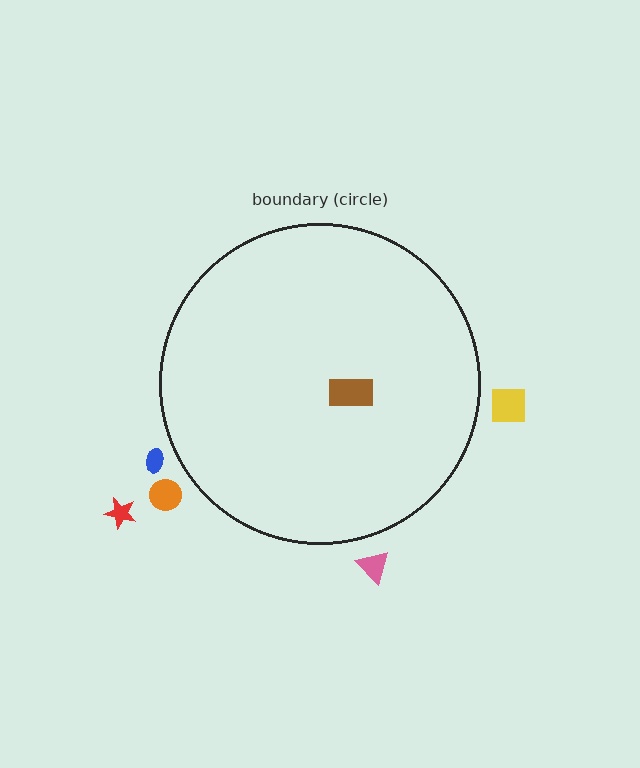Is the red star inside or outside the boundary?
Outside.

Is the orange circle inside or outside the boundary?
Outside.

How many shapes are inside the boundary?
1 inside, 5 outside.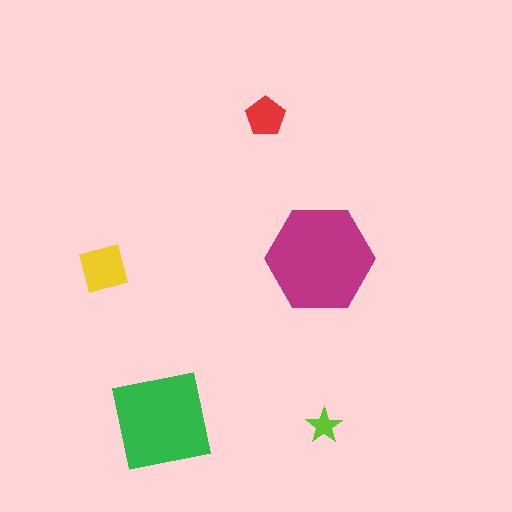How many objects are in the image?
There are 5 objects in the image.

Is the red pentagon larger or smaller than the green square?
Smaller.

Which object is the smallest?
The lime star.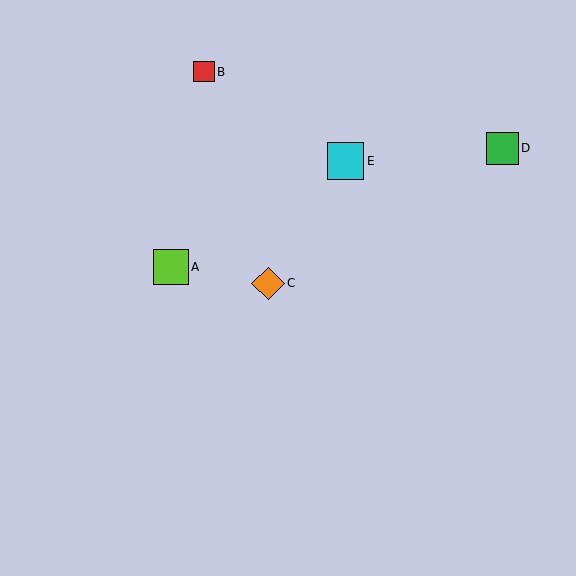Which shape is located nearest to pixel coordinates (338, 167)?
The cyan square (labeled E) at (346, 161) is nearest to that location.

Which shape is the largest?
The cyan square (labeled E) is the largest.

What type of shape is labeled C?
Shape C is an orange diamond.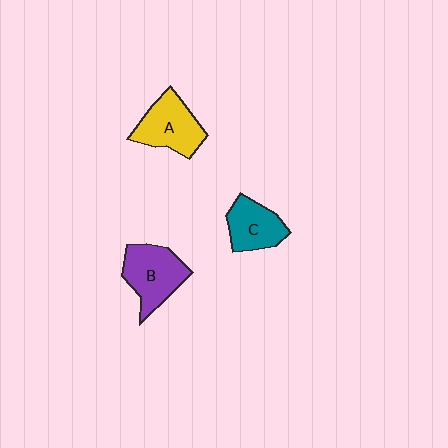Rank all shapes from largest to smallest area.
From largest to smallest: B (purple), A (yellow), C (teal).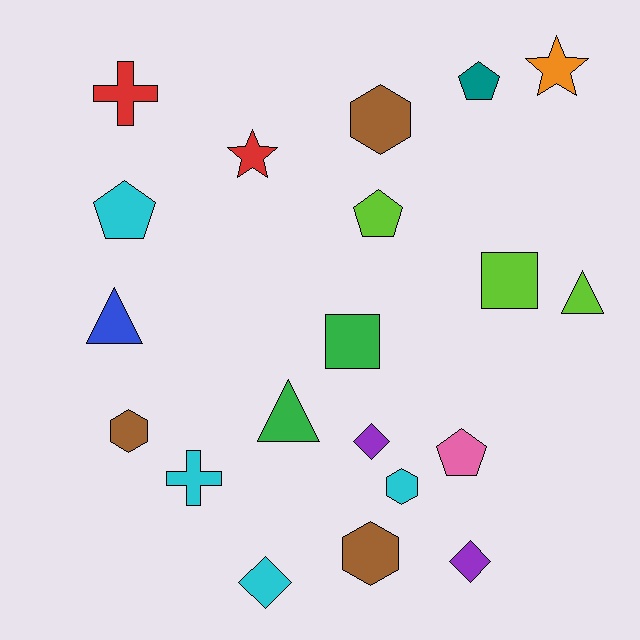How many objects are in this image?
There are 20 objects.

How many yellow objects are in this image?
There are no yellow objects.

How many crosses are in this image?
There are 2 crosses.